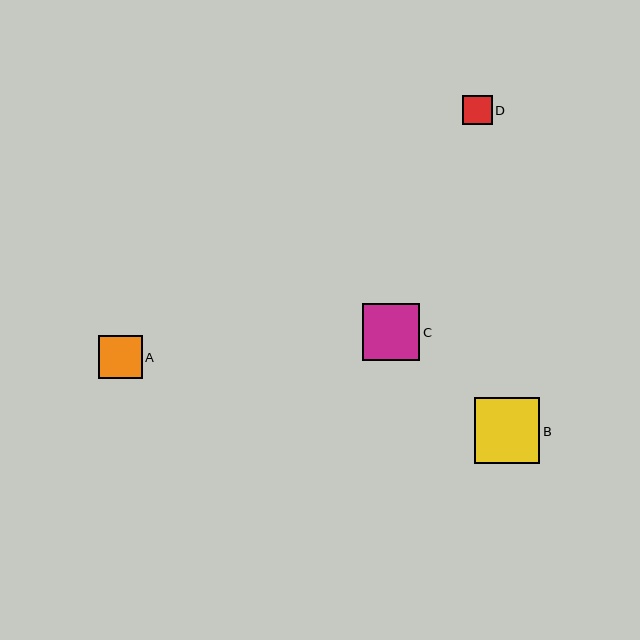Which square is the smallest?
Square D is the smallest with a size of approximately 29 pixels.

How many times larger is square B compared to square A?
Square B is approximately 1.5 times the size of square A.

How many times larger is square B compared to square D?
Square B is approximately 2.2 times the size of square D.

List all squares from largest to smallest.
From largest to smallest: B, C, A, D.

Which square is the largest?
Square B is the largest with a size of approximately 65 pixels.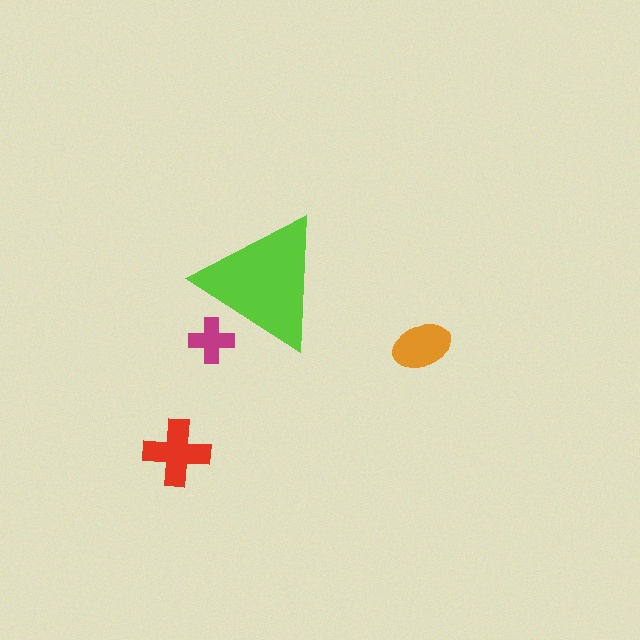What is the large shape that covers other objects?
A lime triangle.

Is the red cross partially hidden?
No, the red cross is fully visible.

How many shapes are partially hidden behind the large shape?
1 shape is partially hidden.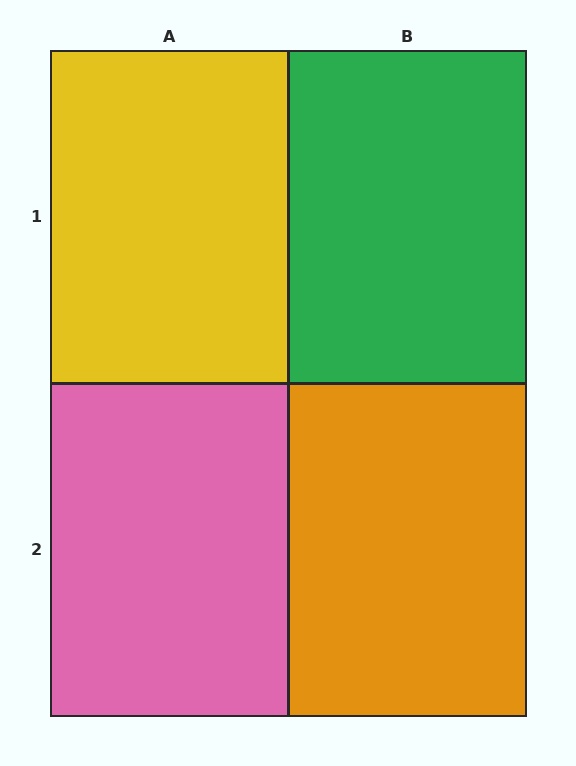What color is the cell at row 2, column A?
Pink.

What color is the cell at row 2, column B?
Orange.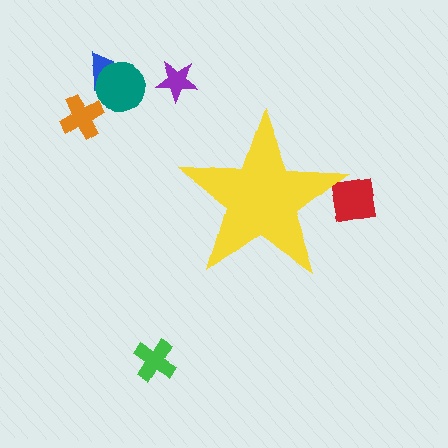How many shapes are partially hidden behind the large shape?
1 shape is partially hidden.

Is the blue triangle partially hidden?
No, the blue triangle is fully visible.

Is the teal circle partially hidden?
No, the teal circle is fully visible.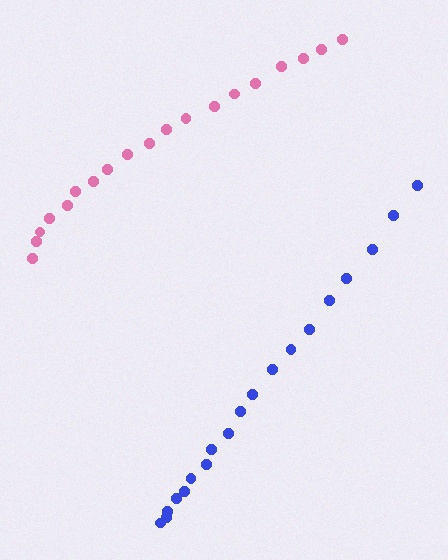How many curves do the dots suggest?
There are 2 distinct paths.